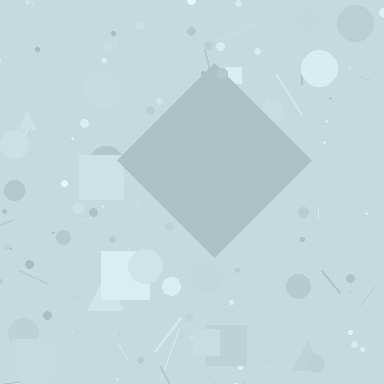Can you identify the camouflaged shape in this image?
The camouflaged shape is a diamond.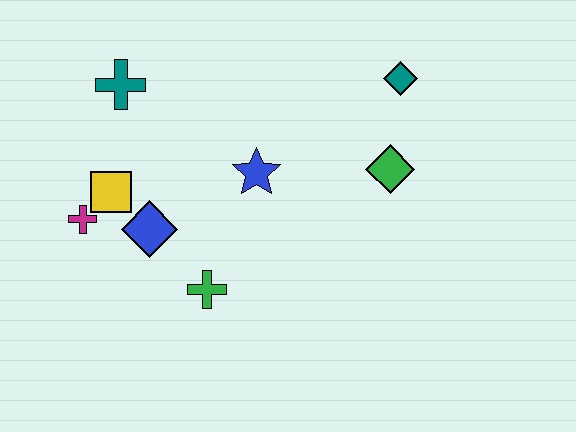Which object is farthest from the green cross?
The teal diamond is farthest from the green cross.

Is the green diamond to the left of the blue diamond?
No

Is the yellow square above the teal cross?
No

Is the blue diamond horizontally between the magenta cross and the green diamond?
Yes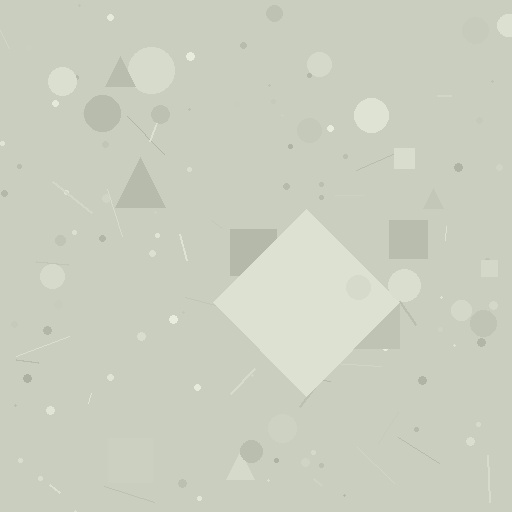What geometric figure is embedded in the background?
A diamond is embedded in the background.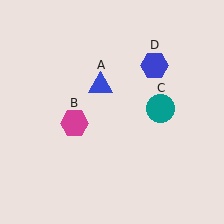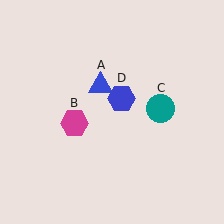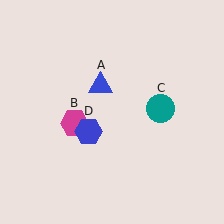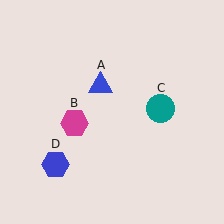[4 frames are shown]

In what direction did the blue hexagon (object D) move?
The blue hexagon (object D) moved down and to the left.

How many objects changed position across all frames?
1 object changed position: blue hexagon (object D).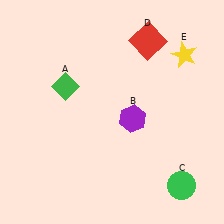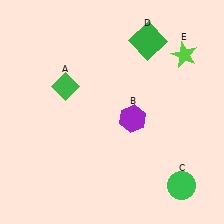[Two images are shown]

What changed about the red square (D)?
In Image 1, D is red. In Image 2, it changed to green.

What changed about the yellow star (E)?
In Image 1, E is yellow. In Image 2, it changed to lime.